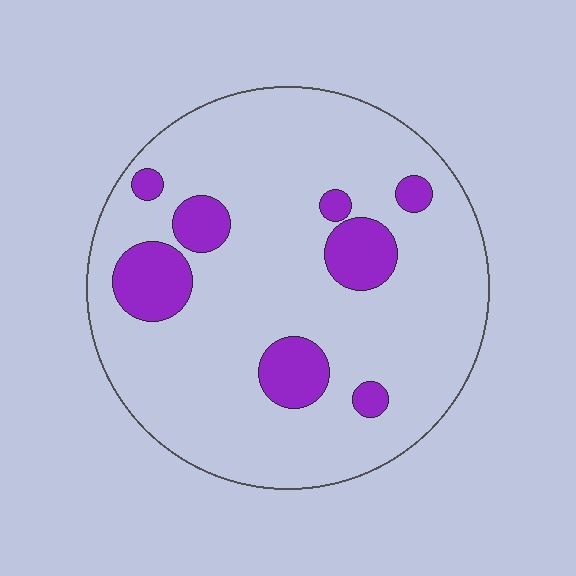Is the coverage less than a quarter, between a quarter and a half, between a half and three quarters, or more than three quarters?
Less than a quarter.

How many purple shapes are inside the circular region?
8.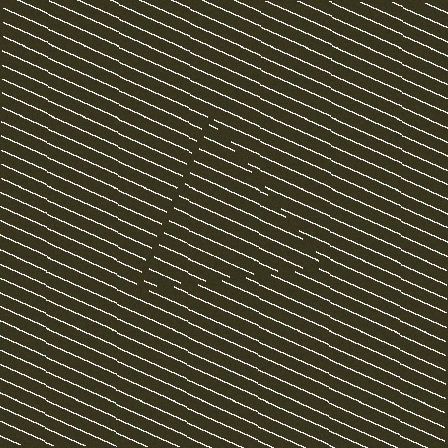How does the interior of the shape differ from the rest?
The interior of the shape contains the same grating, shifted by half a period — the contour is defined by the phase discontinuity where line-ends from the inner and outer gratings abut.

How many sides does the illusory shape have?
3 sides — the line-ends trace a triangle.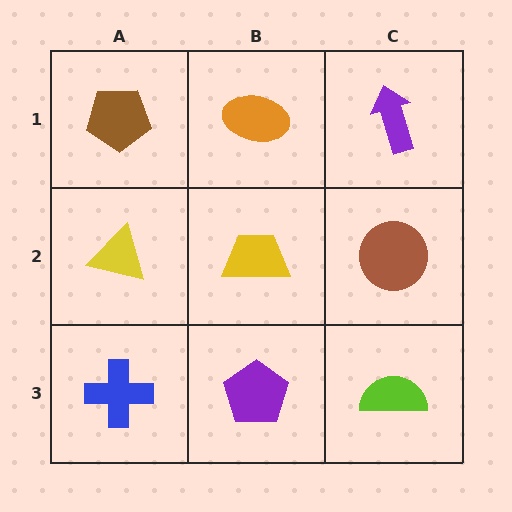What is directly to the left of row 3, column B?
A blue cross.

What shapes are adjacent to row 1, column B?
A yellow trapezoid (row 2, column B), a brown pentagon (row 1, column A), a purple arrow (row 1, column C).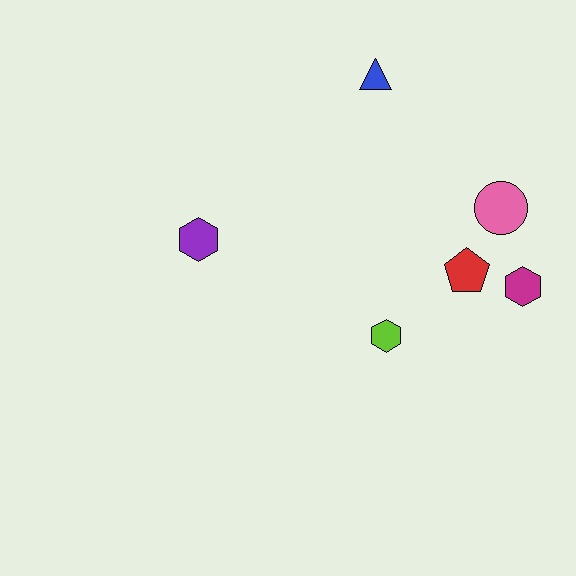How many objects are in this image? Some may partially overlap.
There are 6 objects.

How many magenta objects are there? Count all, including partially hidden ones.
There is 1 magenta object.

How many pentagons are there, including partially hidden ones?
There is 1 pentagon.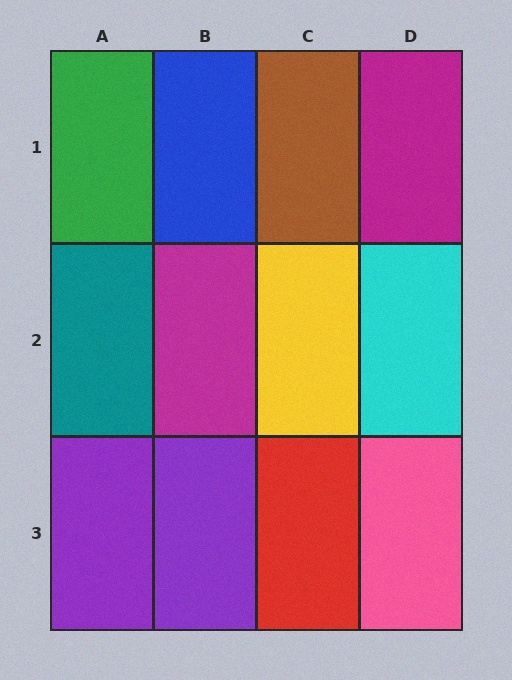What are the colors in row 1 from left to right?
Green, blue, brown, magenta.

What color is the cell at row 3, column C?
Red.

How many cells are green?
1 cell is green.